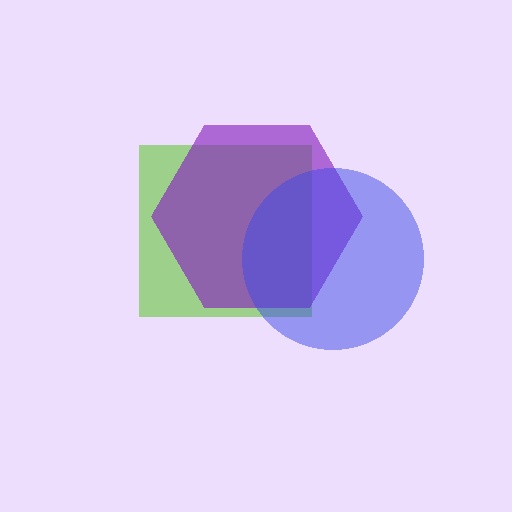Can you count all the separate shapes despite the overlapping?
Yes, there are 3 separate shapes.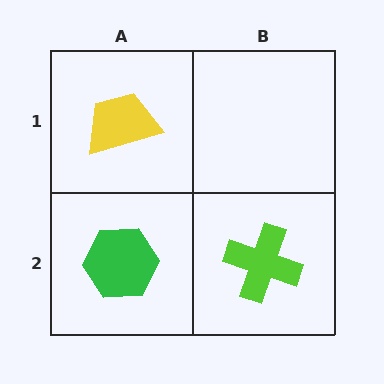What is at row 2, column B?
A lime cross.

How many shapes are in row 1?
1 shape.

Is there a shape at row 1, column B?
No, that cell is empty.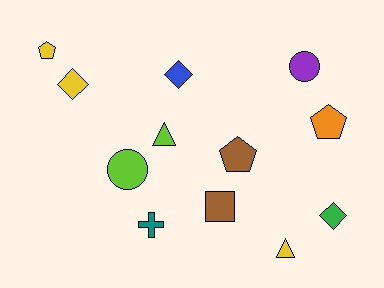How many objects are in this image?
There are 12 objects.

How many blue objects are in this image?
There is 1 blue object.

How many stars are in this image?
There are no stars.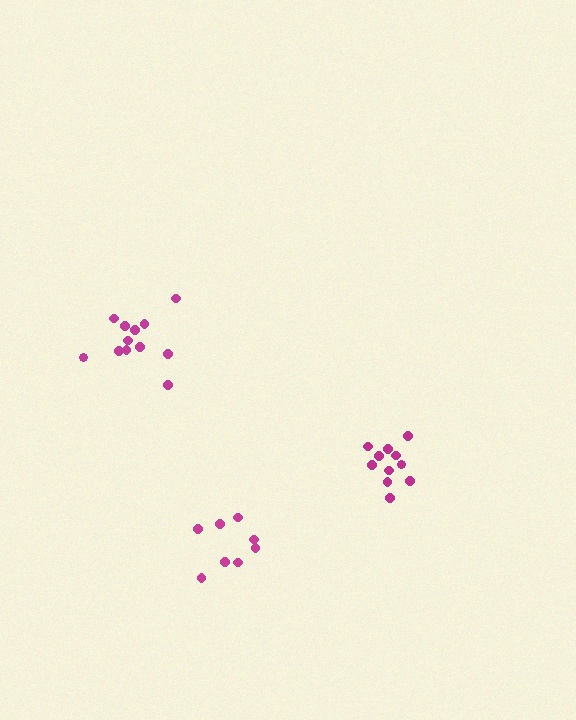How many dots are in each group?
Group 1: 12 dots, Group 2: 11 dots, Group 3: 8 dots (31 total).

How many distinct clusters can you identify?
There are 3 distinct clusters.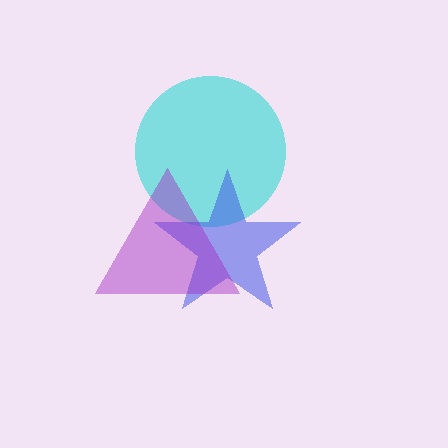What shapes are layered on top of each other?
The layered shapes are: a cyan circle, a blue star, a purple triangle.